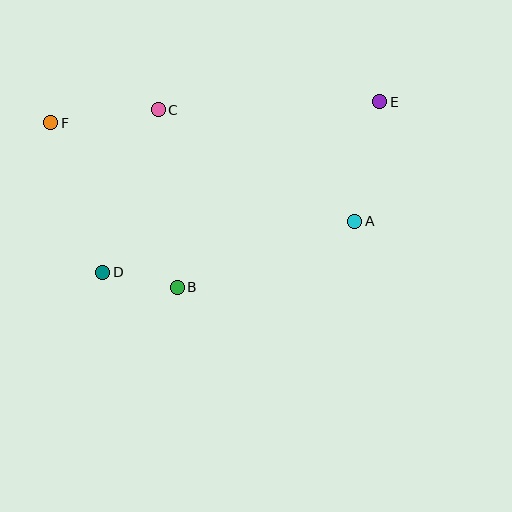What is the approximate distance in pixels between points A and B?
The distance between A and B is approximately 190 pixels.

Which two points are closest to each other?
Points B and D are closest to each other.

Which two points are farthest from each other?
Points E and F are farthest from each other.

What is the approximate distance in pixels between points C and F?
The distance between C and F is approximately 108 pixels.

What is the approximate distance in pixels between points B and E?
The distance between B and E is approximately 275 pixels.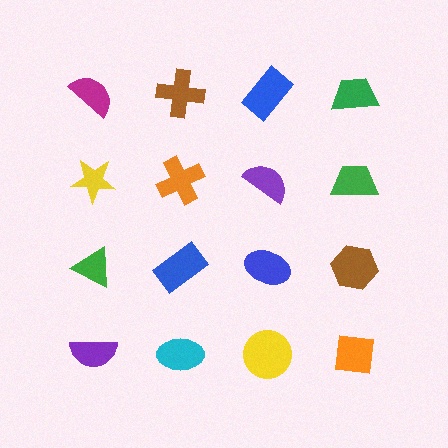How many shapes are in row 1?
4 shapes.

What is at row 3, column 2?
A blue rectangle.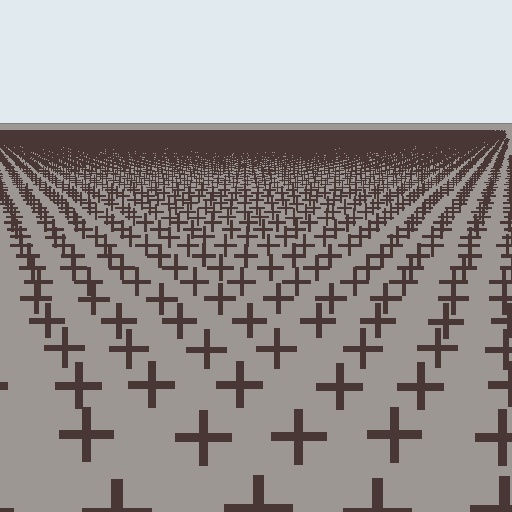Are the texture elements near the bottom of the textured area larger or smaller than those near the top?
Larger. Near the bottom, elements are closer to the viewer and appear at a bigger on-screen size.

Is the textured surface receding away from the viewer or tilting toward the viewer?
The surface is receding away from the viewer. Texture elements get smaller and denser toward the top.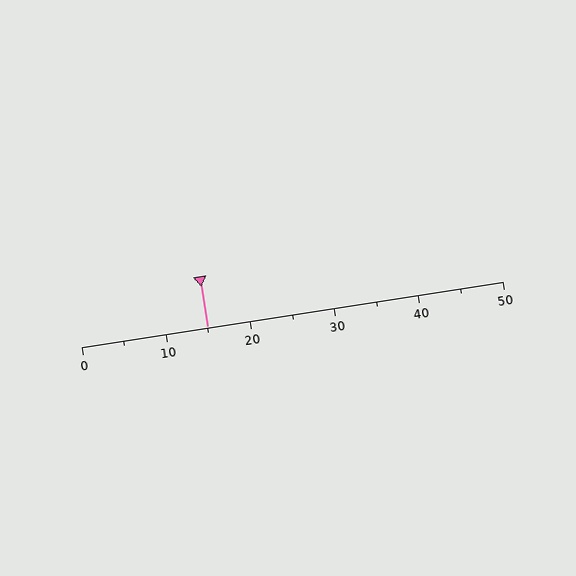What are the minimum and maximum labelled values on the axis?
The axis runs from 0 to 50.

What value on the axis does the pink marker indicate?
The marker indicates approximately 15.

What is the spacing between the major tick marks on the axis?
The major ticks are spaced 10 apart.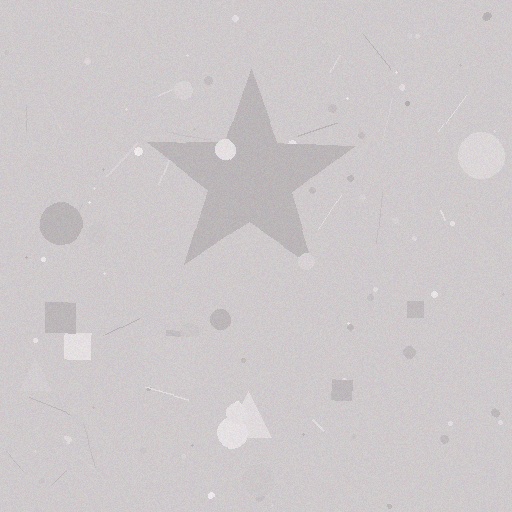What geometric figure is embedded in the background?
A star is embedded in the background.